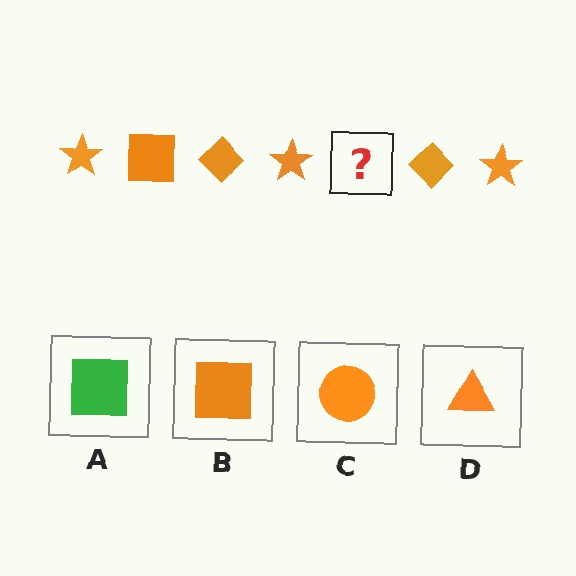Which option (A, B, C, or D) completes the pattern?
B.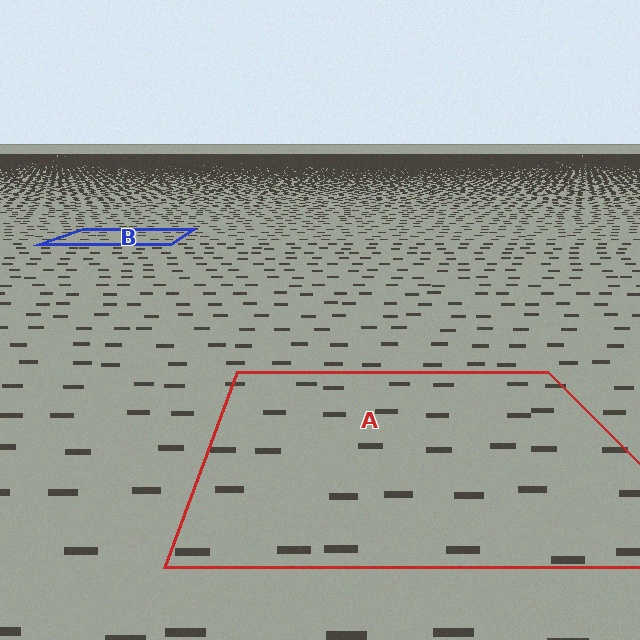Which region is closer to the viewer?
Region A is closer. The texture elements there are larger and more spread out.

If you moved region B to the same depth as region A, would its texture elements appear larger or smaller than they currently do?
They would appear larger. At a closer depth, the same texture elements are projected at a bigger on-screen size.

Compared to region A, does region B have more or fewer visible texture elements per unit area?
Region B has more texture elements per unit area — they are packed more densely because it is farther away.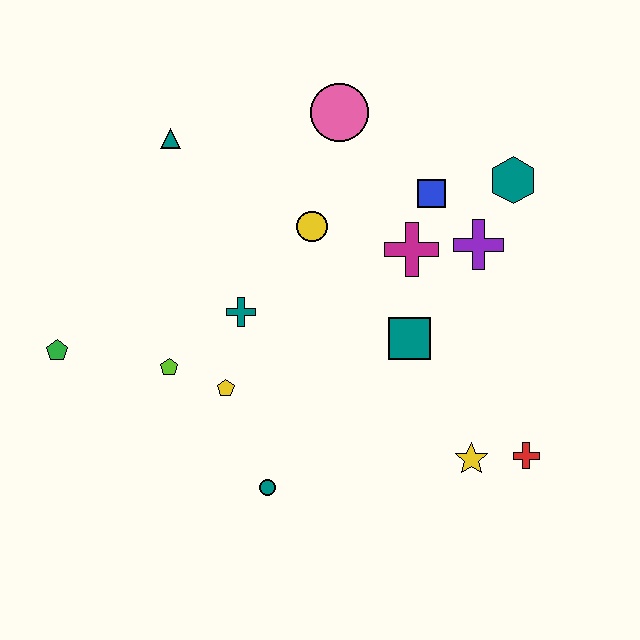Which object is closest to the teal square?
The magenta cross is closest to the teal square.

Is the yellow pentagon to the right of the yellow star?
No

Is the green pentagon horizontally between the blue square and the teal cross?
No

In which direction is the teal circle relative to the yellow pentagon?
The teal circle is below the yellow pentagon.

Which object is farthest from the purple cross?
The green pentagon is farthest from the purple cross.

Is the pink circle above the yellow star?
Yes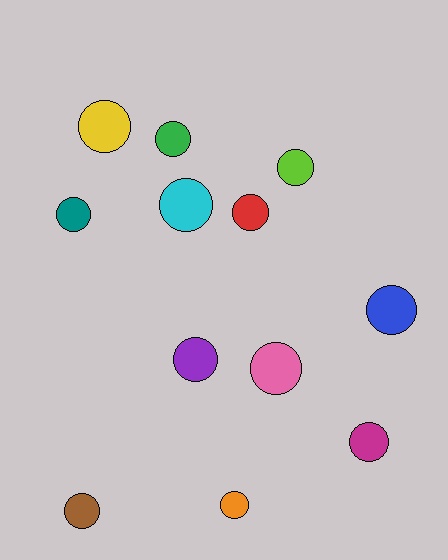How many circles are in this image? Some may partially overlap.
There are 12 circles.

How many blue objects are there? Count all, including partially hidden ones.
There is 1 blue object.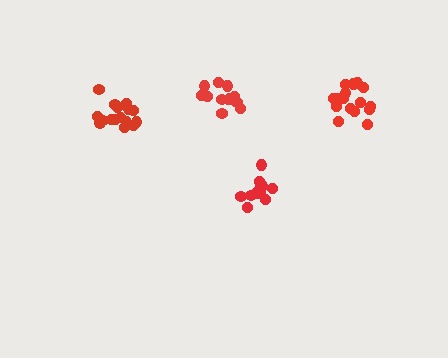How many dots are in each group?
Group 1: 17 dots, Group 2: 12 dots, Group 3: 16 dots, Group 4: 12 dots (57 total).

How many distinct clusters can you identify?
There are 4 distinct clusters.